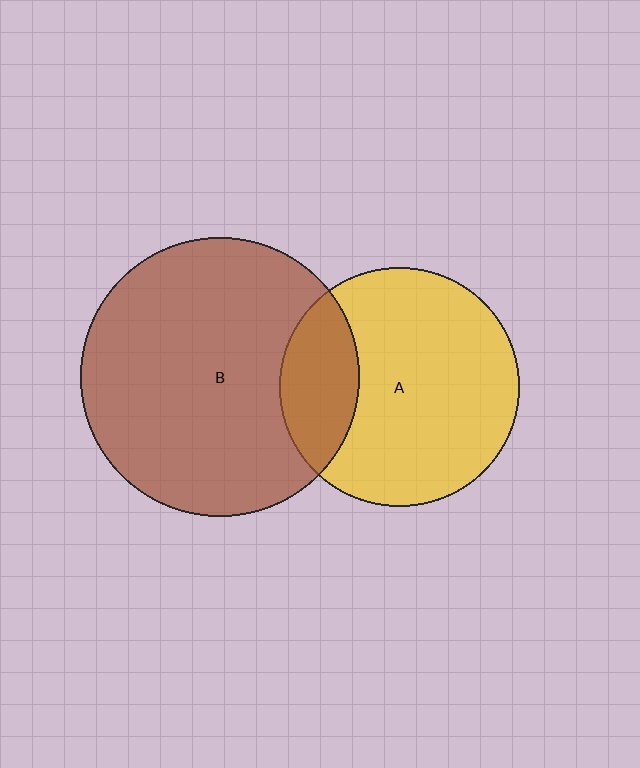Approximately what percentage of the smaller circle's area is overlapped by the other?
Approximately 25%.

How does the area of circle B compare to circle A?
Approximately 1.4 times.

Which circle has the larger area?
Circle B (brown).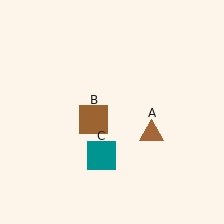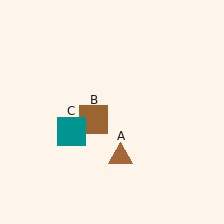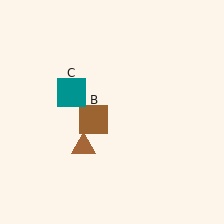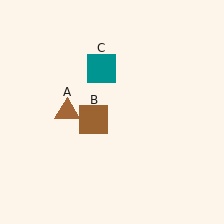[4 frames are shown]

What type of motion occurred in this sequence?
The brown triangle (object A), teal square (object C) rotated clockwise around the center of the scene.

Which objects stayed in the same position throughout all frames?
Brown square (object B) remained stationary.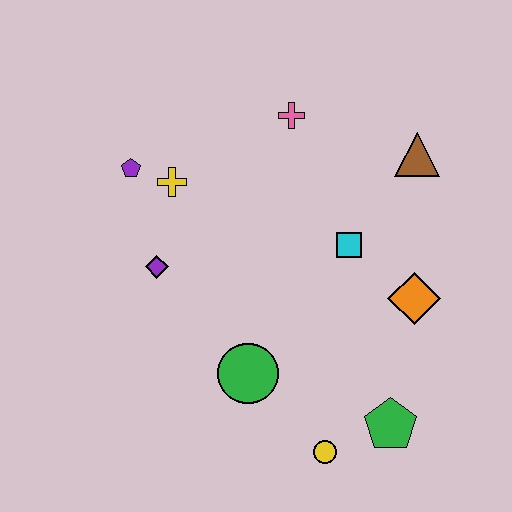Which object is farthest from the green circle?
The brown triangle is farthest from the green circle.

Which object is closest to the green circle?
The yellow circle is closest to the green circle.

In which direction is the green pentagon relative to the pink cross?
The green pentagon is below the pink cross.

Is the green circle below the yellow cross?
Yes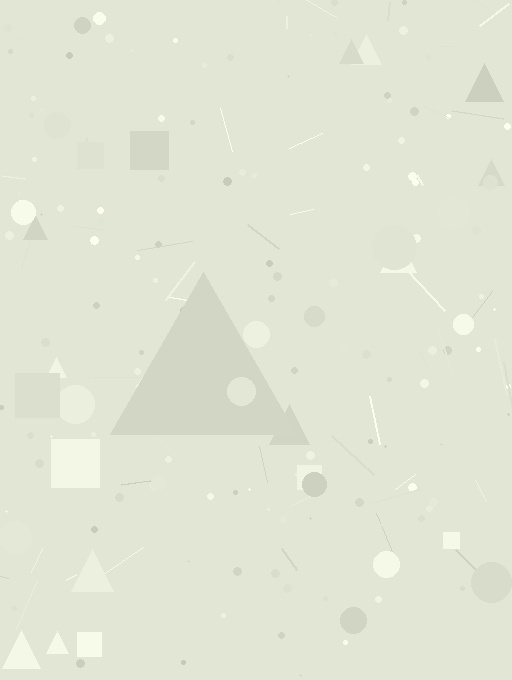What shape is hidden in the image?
A triangle is hidden in the image.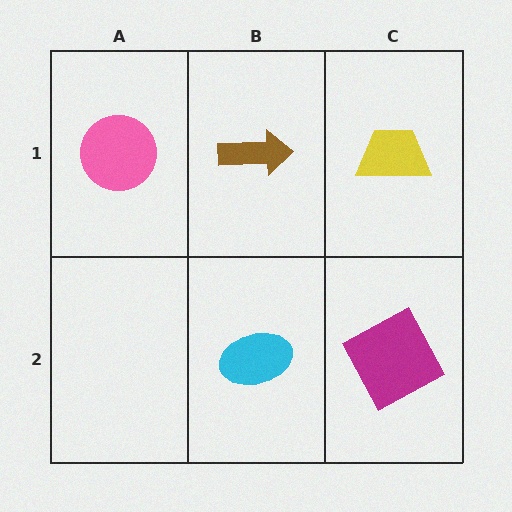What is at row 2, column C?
A magenta square.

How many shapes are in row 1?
3 shapes.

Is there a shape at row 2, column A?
No, that cell is empty.